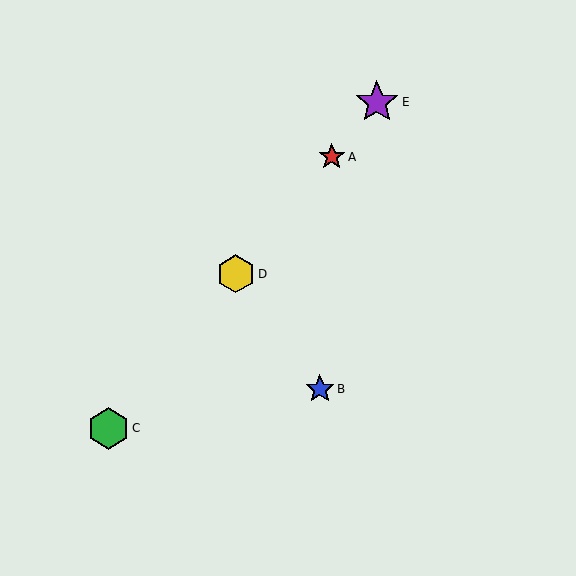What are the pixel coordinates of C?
Object C is at (108, 428).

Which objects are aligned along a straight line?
Objects A, C, D, E are aligned along a straight line.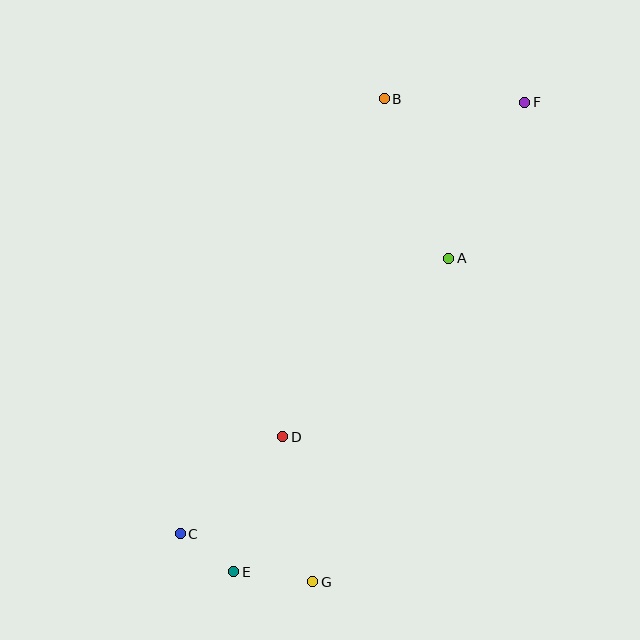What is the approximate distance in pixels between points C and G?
The distance between C and G is approximately 141 pixels.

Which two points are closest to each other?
Points C and E are closest to each other.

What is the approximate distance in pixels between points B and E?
The distance between B and E is approximately 496 pixels.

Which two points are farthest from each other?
Points C and F are farthest from each other.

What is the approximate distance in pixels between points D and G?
The distance between D and G is approximately 148 pixels.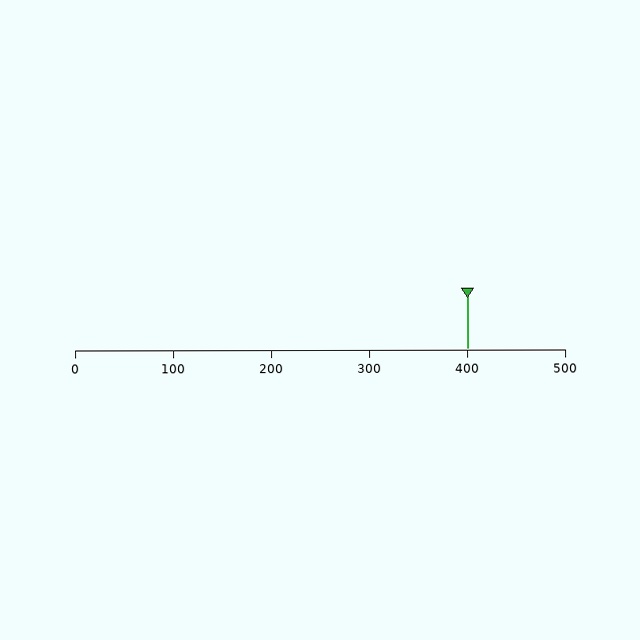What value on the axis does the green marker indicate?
The marker indicates approximately 400.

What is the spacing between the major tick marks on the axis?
The major ticks are spaced 100 apart.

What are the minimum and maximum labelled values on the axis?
The axis runs from 0 to 500.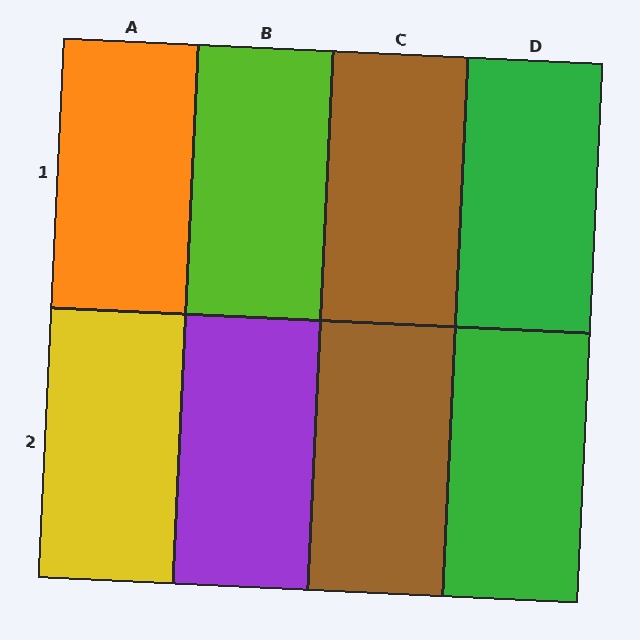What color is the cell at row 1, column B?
Lime.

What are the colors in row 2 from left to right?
Yellow, purple, brown, green.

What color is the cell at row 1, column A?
Orange.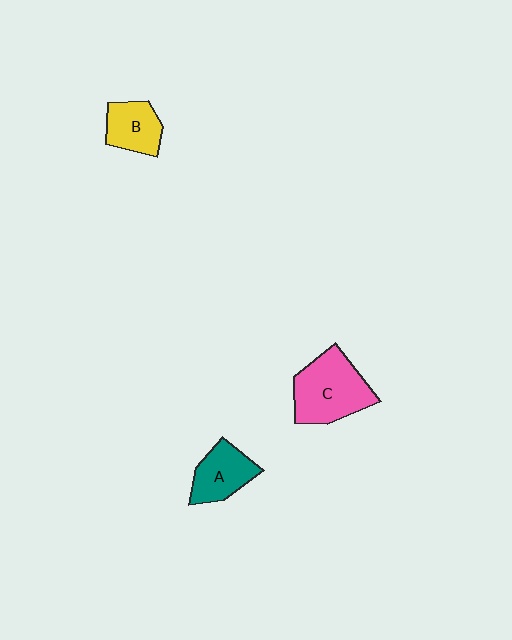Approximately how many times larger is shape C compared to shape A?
Approximately 1.5 times.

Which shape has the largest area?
Shape C (pink).